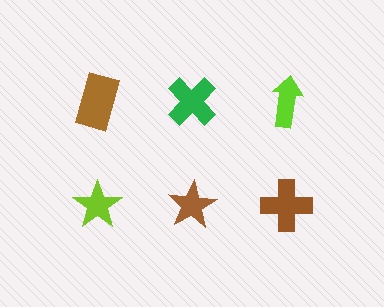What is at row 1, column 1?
A brown rectangle.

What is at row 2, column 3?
A brown cross.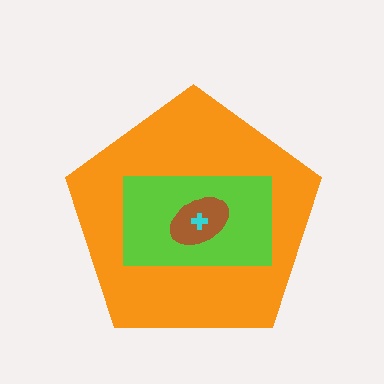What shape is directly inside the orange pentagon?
The lime rectangle.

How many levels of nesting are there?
4.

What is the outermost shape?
The orange pentagon.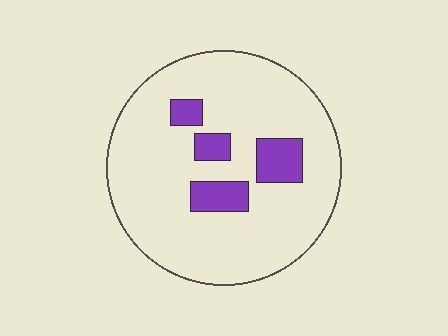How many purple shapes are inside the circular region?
4.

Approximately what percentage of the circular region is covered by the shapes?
Approximately 15%.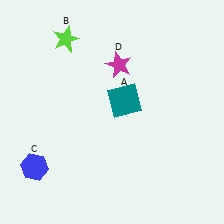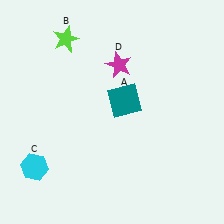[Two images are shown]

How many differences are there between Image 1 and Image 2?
There is 1 difference between the two images.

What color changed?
The hexagon (C) changed from blue in Image 1 to cyan in Image 2.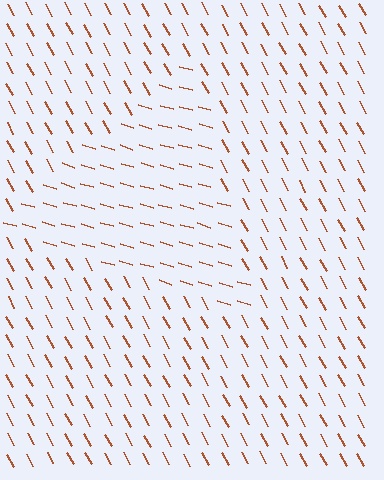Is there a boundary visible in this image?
Yes, there is a texture boundary formed by a change in line orientation.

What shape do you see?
I see a triangle.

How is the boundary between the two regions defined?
The boundary is defined purely by a change in line orientation (approximately 45 degrees difference). All lines are the same color and thickness.